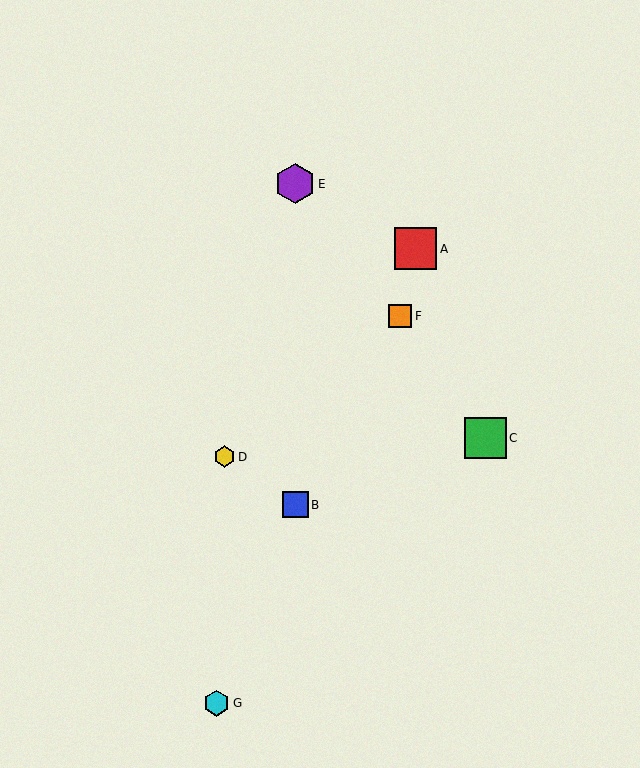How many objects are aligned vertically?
2 objects (B, E) are aligned vertically.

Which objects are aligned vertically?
Objects B, E are aligned vertically.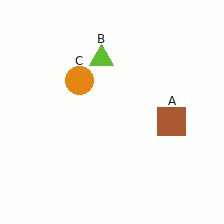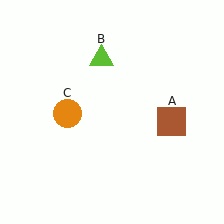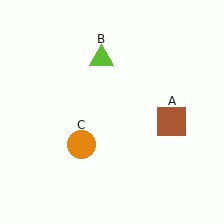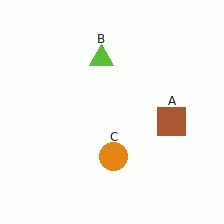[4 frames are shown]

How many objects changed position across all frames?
1 object changed position: orange circle (object C).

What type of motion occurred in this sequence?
The orange circle (object C) rotated counterclockwise around the center of the scene.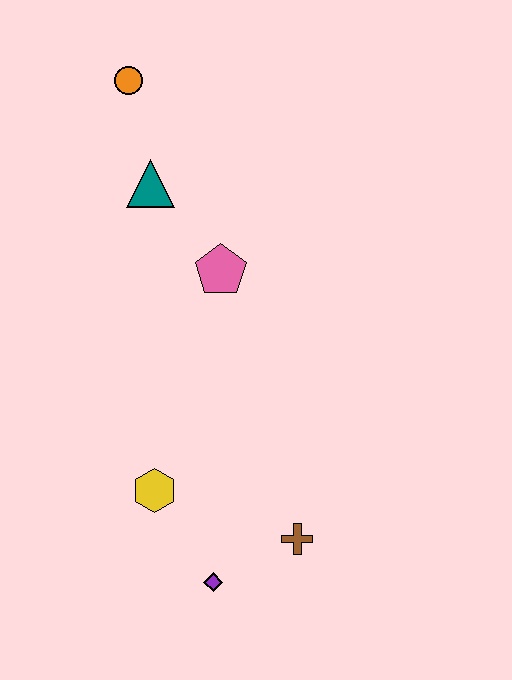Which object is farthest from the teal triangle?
The purple diamond is farthest from the teal triangle.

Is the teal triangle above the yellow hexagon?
Yes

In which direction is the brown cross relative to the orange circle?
The brown cross is below the orange circle.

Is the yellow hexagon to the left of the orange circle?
No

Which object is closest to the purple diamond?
The brown cross is closest to the purple diamond.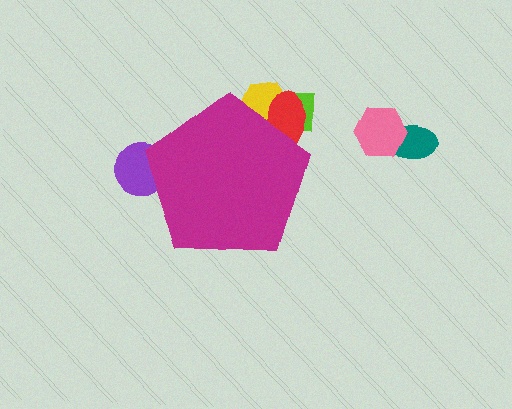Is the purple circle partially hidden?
Yes, the purple circle is partially hidden behind the magenta pentagon.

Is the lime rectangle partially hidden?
Yes, the lime rectangle is partially hidden behind the magenta pentagon.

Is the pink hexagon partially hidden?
No, the pink hexagon is fully visible.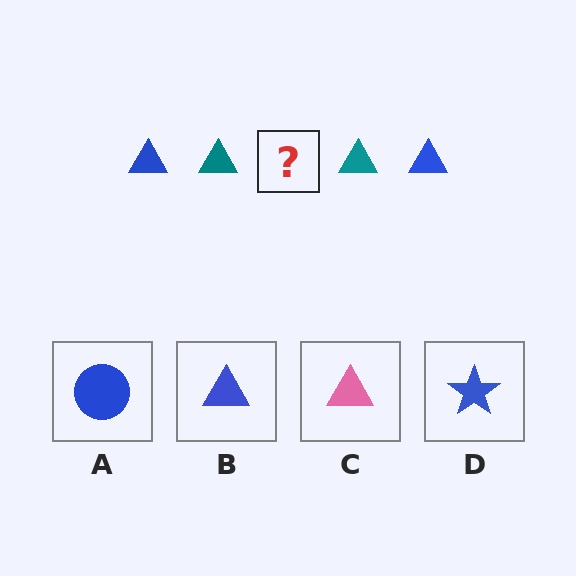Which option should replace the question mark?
Option B.